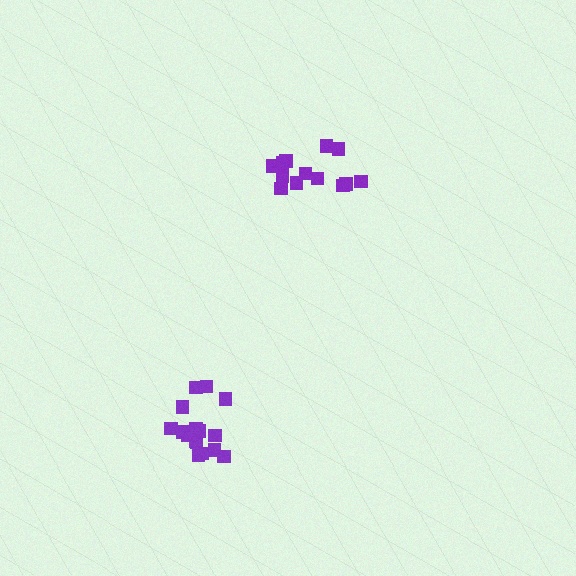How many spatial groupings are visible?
There are 2 spatial groupings.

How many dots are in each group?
Group 1: 16 dots, Group 2: 13 dots (29 total).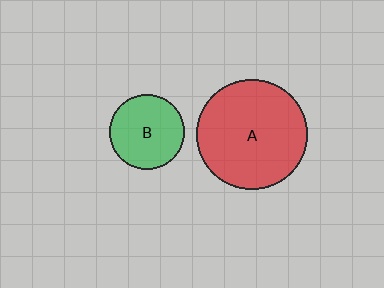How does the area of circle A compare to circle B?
Approximately 2.1 times.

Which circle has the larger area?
Circle A (red).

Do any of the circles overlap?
No, none of the circles overlap.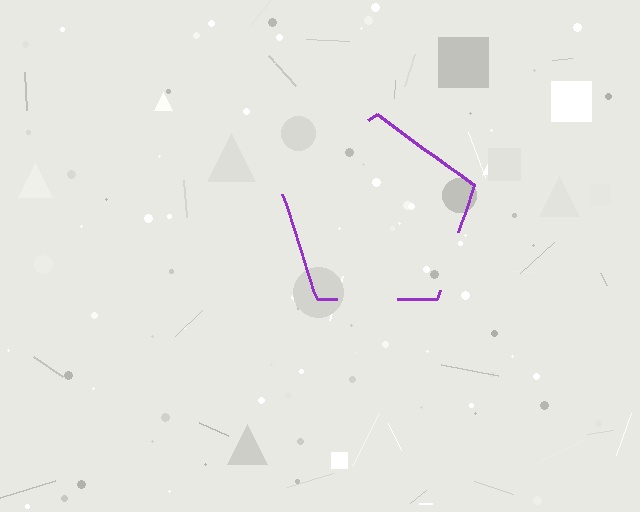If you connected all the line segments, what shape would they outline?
They would outline a pentagon.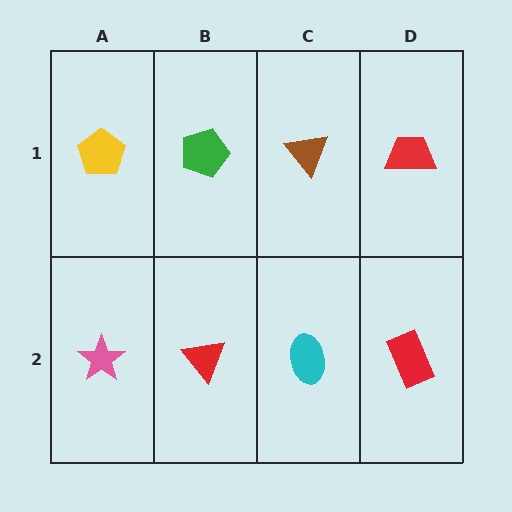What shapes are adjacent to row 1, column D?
A red rectangle (row 2, column D), a brown triangle (row 1, column C).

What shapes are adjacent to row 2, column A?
A yellow pentagon (row 1, column A), a red triangle (row 2, column B).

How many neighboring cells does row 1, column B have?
3.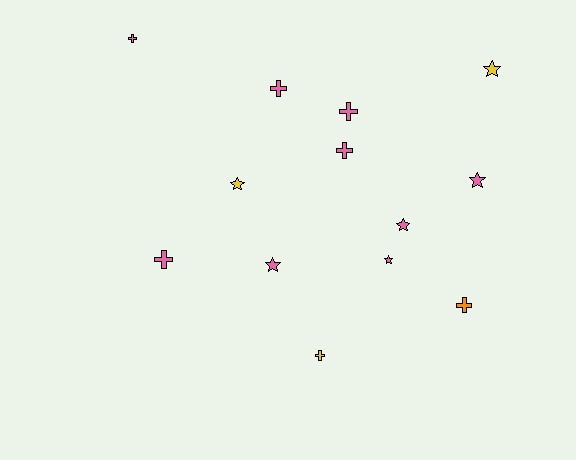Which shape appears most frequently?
Cross, with 7 objects.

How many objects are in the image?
There are 13 objects.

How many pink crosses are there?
There are 5 pink crosses.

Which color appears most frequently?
Pink, with 9 objects.